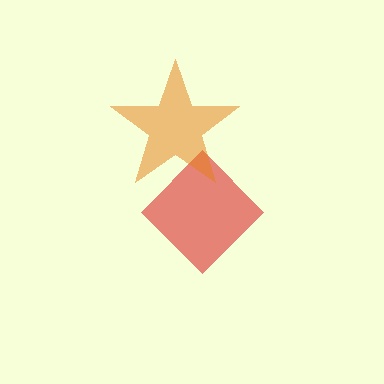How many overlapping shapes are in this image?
There are 2 overlapping shapes in the image.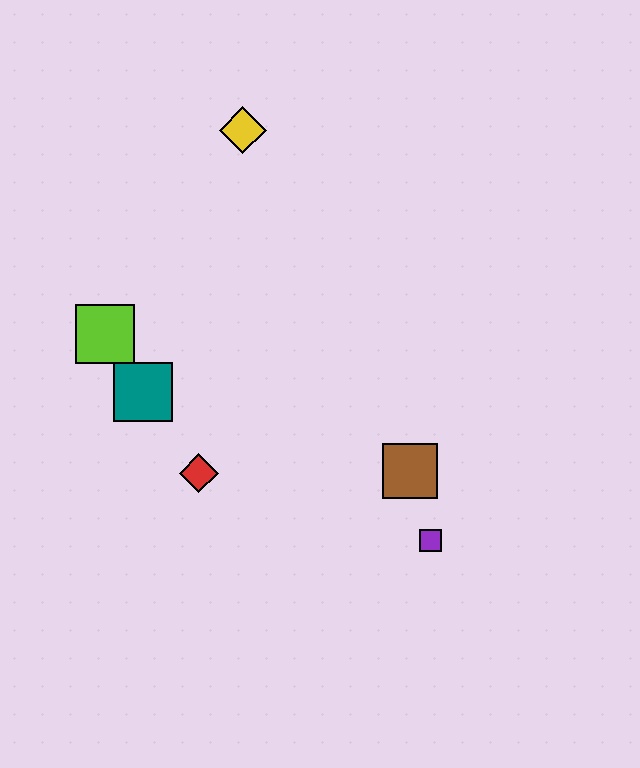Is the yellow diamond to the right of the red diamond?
Yes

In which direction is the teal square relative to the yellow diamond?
The teal square is below the yellow diamond.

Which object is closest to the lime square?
The teal square is closest to the lime square.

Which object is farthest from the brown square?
The yellow diamond is farthest from the brown square.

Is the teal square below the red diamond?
No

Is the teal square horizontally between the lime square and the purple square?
Yes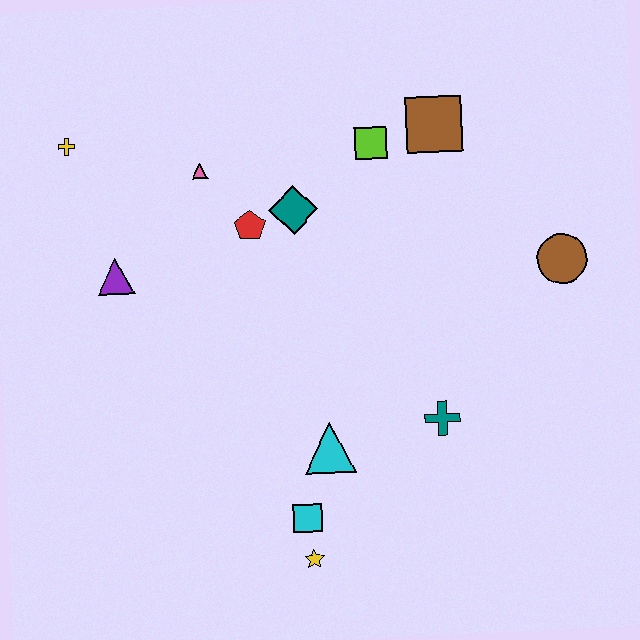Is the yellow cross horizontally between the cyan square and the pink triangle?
No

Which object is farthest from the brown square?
The yellow star is farthest from the brown square.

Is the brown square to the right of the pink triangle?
Yes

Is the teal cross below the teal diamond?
Yes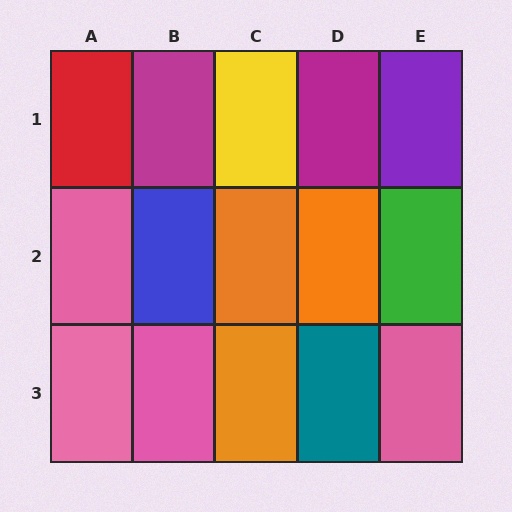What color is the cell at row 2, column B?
Blue.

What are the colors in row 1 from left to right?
Red, magenta, yellow, magenta, purple.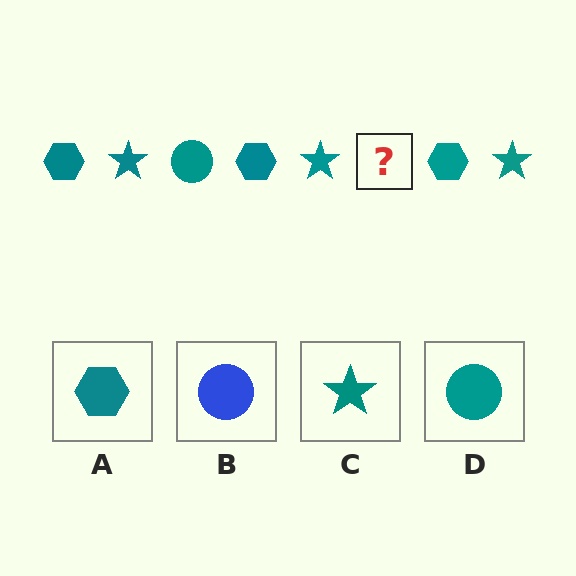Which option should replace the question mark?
Option D.